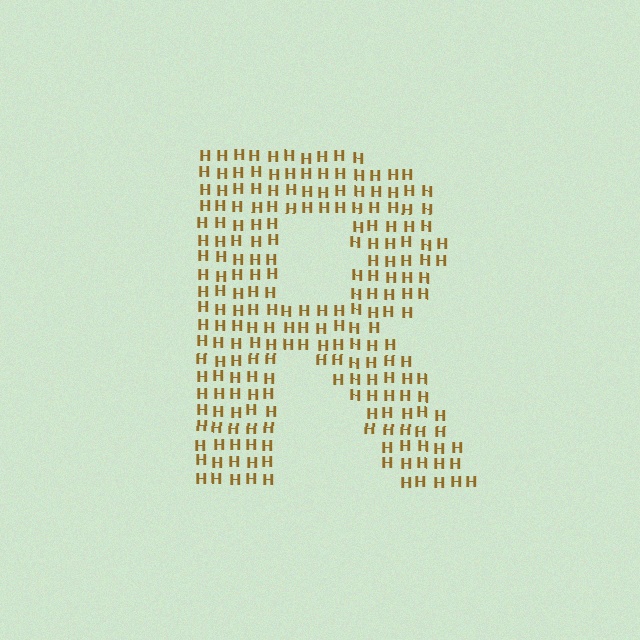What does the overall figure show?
The overall figure shows the letter R.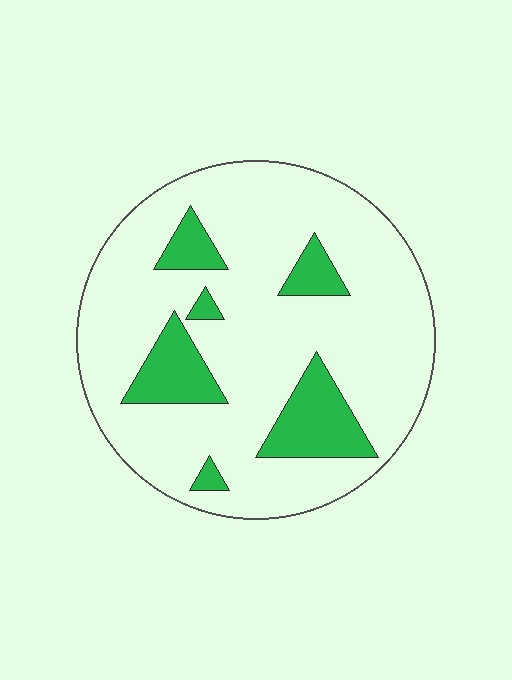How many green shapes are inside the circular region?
6.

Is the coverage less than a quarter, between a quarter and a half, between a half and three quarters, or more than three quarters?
Less than a quarter.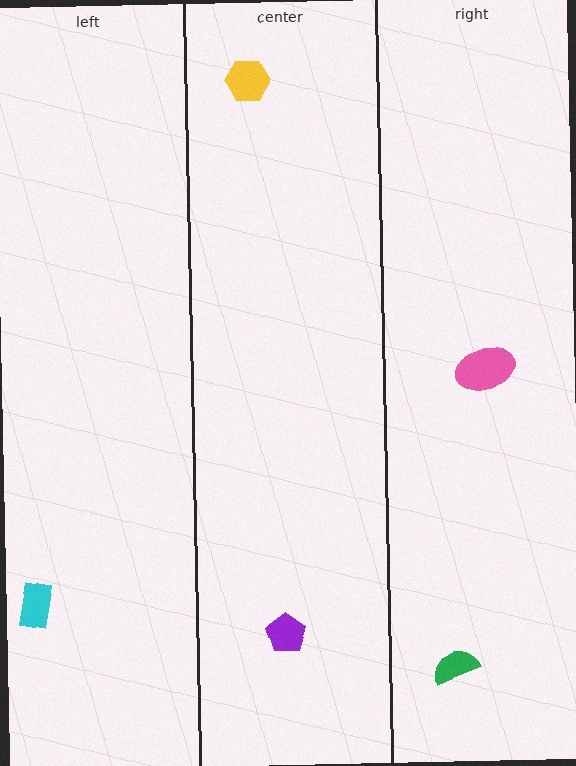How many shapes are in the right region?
2.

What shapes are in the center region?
The yellow hexagon, the purple pentagon.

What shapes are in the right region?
The pink ellipse, the green semicircle.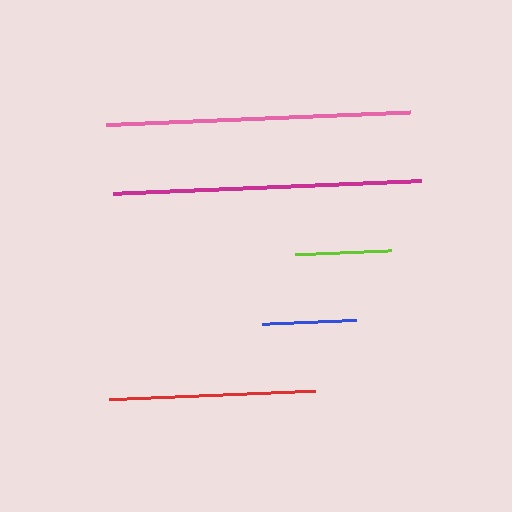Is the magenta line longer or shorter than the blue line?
The magenta line is longer than the blue line.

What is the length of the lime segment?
The lime segment is approximately 96 pixels long.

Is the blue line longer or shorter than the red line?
The red line is longer than the blue line.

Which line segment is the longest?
The magenta line is the longest at approximately 309 pixels.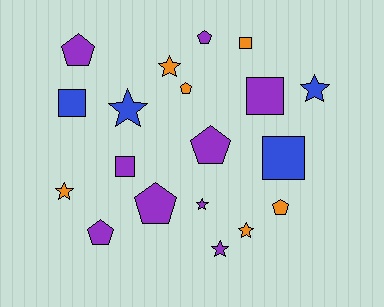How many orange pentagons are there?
There are 2 orange pentagons.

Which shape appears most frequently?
Pentagon, with 7 objects.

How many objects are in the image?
There are 19 objects.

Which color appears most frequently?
Purple, with 9 objects.